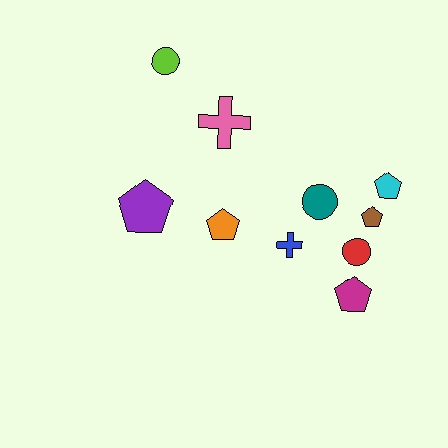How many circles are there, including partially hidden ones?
There are 3 circles.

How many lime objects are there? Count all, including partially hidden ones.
There is 1 lime object.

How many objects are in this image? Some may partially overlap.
There are 10 objects.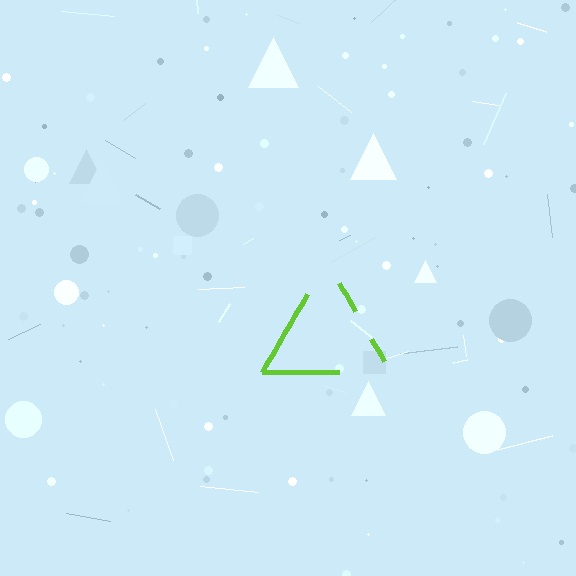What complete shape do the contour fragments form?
The contour fragments form a triangle.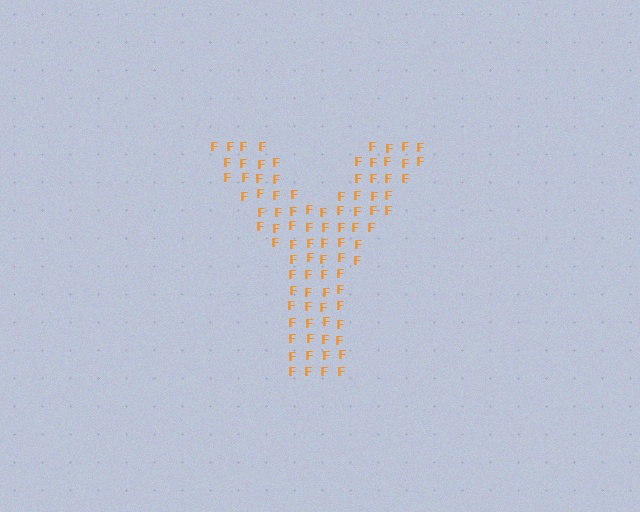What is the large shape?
The large shape is the letter Y.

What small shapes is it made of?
It is made of small letter F's.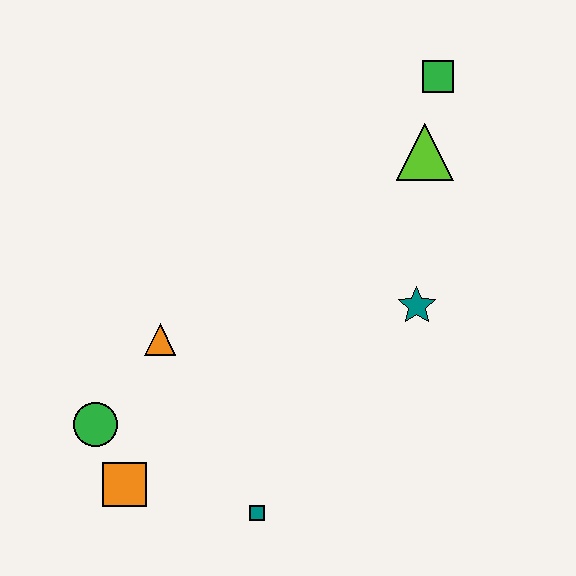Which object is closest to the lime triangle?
The green square is closest to the lime triangle.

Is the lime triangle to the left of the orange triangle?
No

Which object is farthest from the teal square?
The green square is farthest from the teal square.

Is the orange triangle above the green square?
No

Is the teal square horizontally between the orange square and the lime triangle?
Yes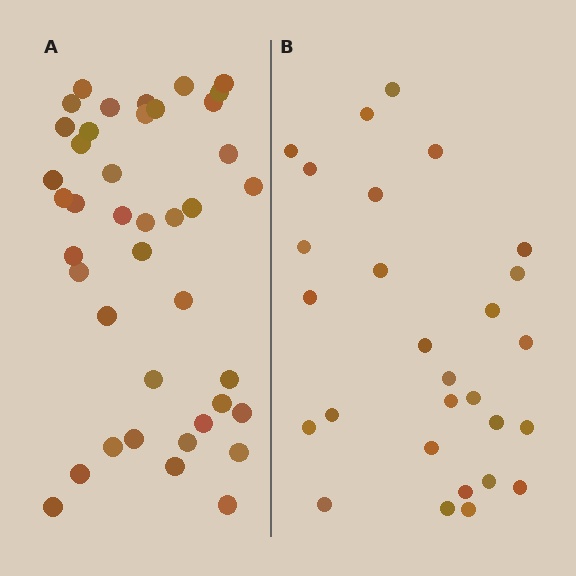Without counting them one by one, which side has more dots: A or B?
Region A (the left region) has more dots.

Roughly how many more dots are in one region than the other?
Region A has approximately 15 more dots than region B.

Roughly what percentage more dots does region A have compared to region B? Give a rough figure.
About 45% more.